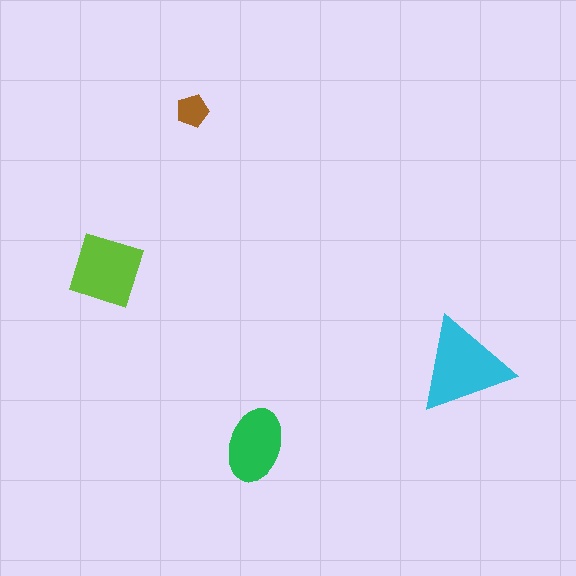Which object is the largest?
The cyan triangle.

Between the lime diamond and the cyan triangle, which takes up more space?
The cyan triangle.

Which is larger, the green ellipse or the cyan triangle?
The cyan triangle.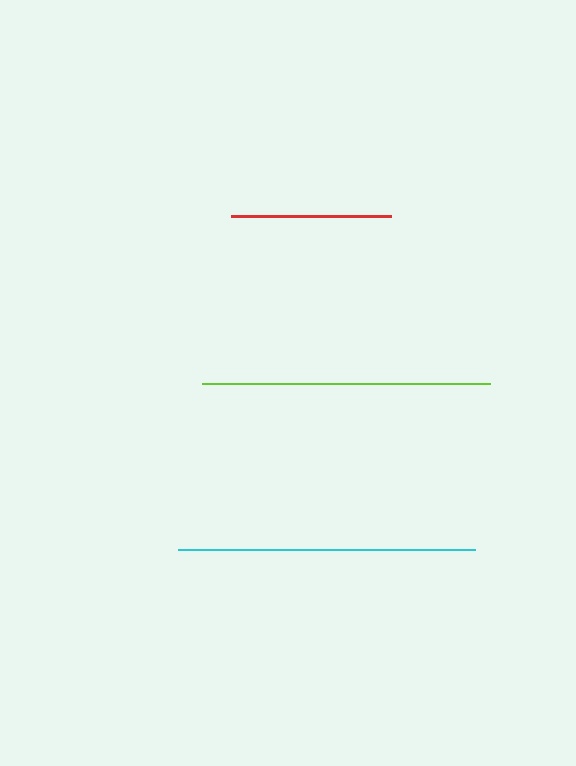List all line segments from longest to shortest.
From longest to shortest: cyan, lime, red.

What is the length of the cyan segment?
The cyan segment is approximately 297 pixels long.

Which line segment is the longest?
The cyan line is the longest at approximately 297 pixels.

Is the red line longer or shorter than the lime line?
The lime line is longer than the red line.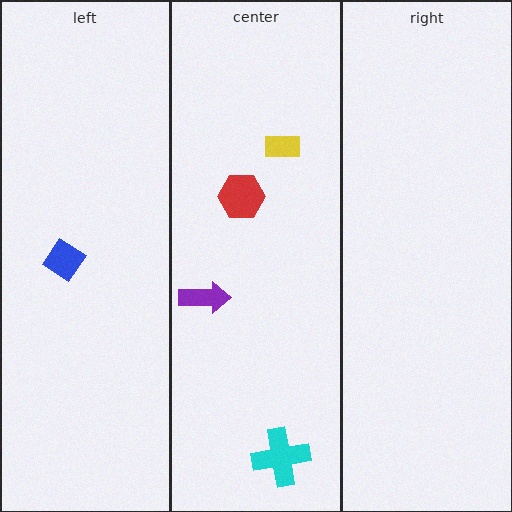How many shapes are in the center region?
4.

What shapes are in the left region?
The blue diamond.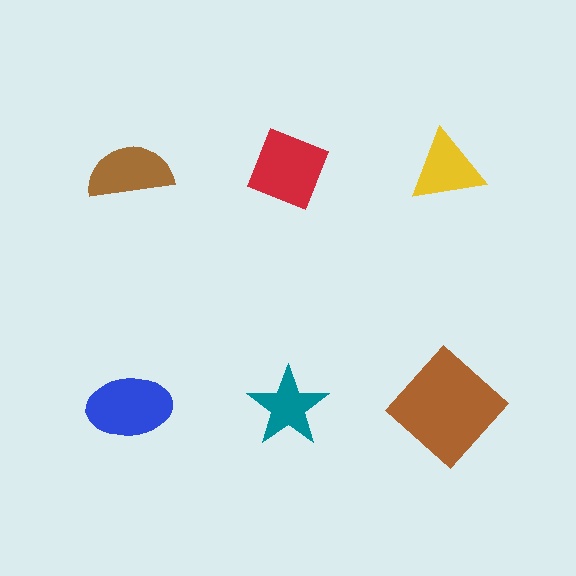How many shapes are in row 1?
3 shapes.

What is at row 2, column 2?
A teal star.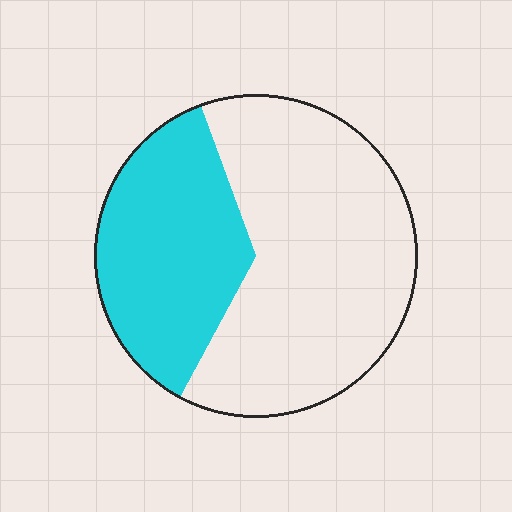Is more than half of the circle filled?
No.